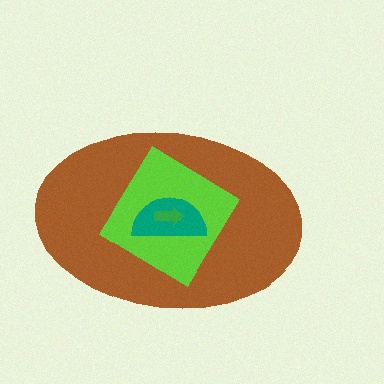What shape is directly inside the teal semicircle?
The green arrow.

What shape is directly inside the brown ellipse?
The lime diamond.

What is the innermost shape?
The green arrow.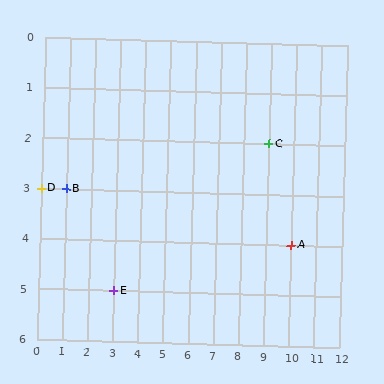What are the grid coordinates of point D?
Point D is at grid coordinates (0, 3).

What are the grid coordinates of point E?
Point E is at grid coordinates (3, 5).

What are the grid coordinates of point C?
Point C is at grid coordinates (9, 2).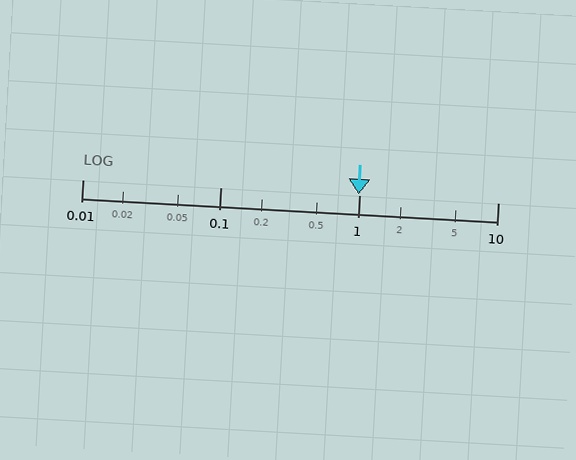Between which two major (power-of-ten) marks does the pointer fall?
The pointer is between 0.1 and 1.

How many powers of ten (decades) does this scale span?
The scale spans 3 decades, from 0.01 to 10.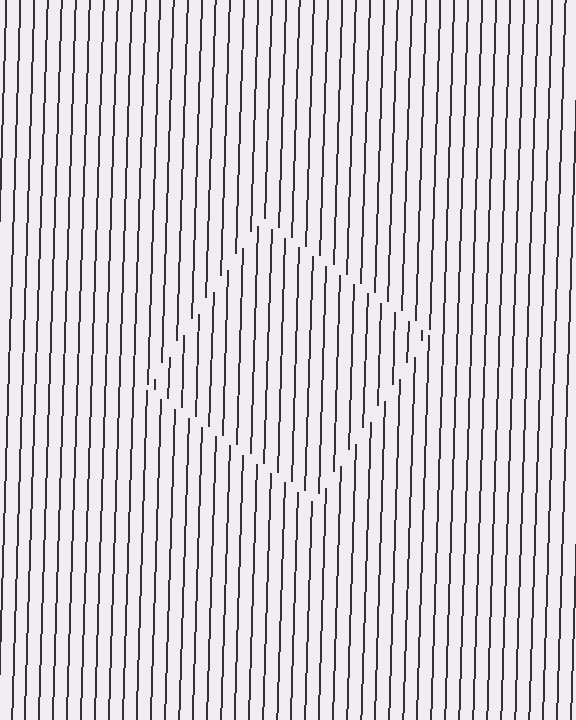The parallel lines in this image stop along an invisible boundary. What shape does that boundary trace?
An illusory square. The interior of the shape contains the same grating, shifted by half a period — the contour is defined by the phase discontinuity where line-ends from the inner and outer gratings abut.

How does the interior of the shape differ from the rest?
The interior of the shape contains the same grating, shifted by half a period — the contour is defined by the phase discontinuity where line-ends from the inner and outer gratings abut.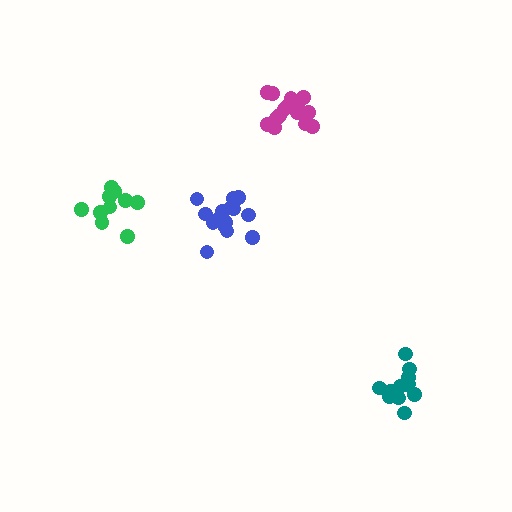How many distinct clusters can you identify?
There are 4 distinct clusters.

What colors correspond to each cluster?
The clusters are colored: green, blue, teal, magenta.